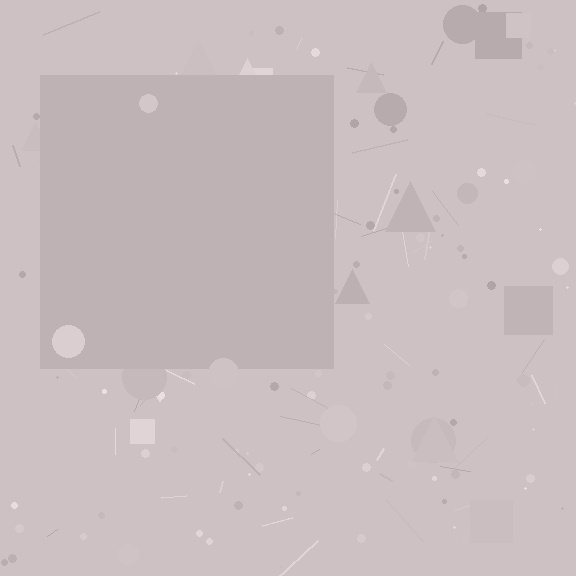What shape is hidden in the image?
A square is hidden in the image.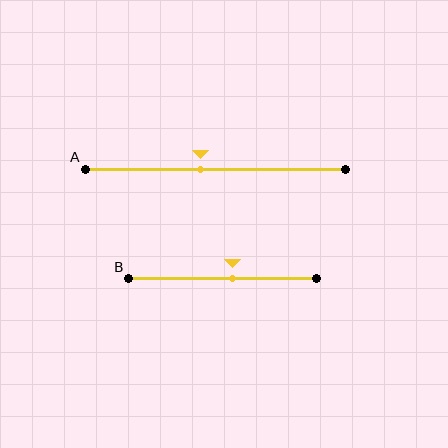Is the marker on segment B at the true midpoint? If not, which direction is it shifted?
No, the marker on segment B is shifted to the right by about 5% of the segment length.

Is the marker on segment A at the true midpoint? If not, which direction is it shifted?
No, the marker on segment A is shifted to the left by about 6% of the segment length.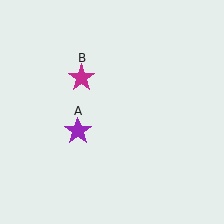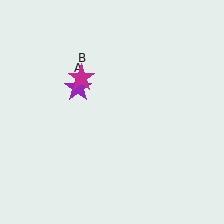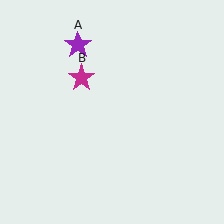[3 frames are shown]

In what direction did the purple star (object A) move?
The purple star (object A) moved up.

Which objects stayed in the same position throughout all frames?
Magenta star (object B) remained stationary.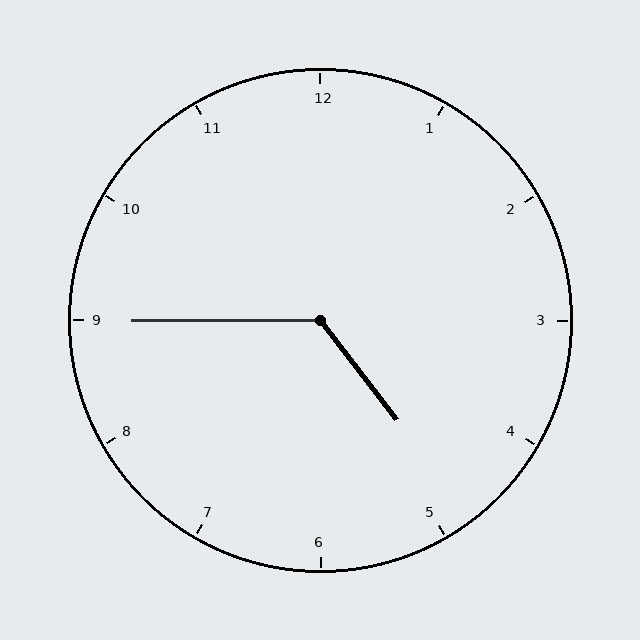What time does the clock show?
4:45.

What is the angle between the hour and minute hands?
Approximately 128 degrees.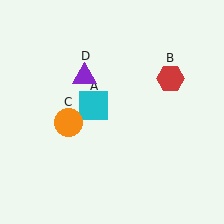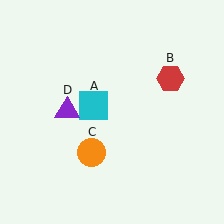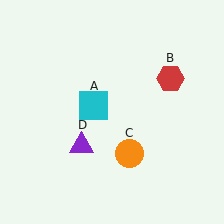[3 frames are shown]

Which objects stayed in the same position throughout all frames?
Cyan square (object A) and red hexagon (object B) remained stationary.